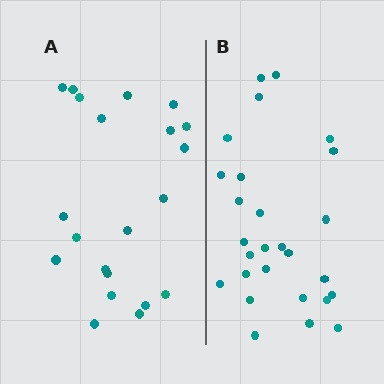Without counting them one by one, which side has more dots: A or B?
Region B (the right region) has more dots.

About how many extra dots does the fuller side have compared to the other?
Region B has about 6 more dots than region A.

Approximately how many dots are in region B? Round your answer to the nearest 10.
About 30 dots. (The exact count is 27, which rounds to 30.)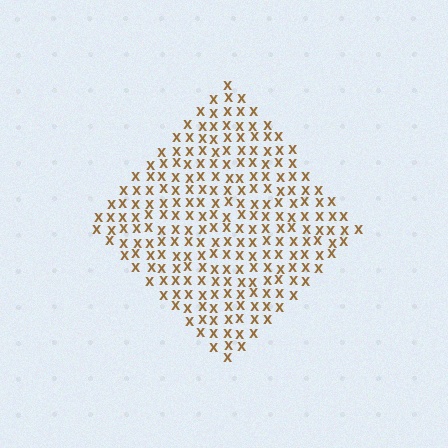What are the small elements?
The small elements are letter X's.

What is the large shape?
The large shape is a diamond.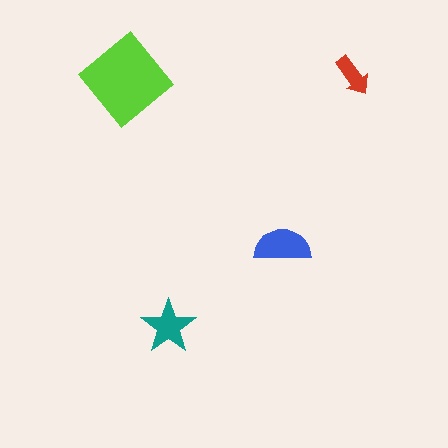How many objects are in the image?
There are 4 objects in the image.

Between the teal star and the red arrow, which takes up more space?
The teal star.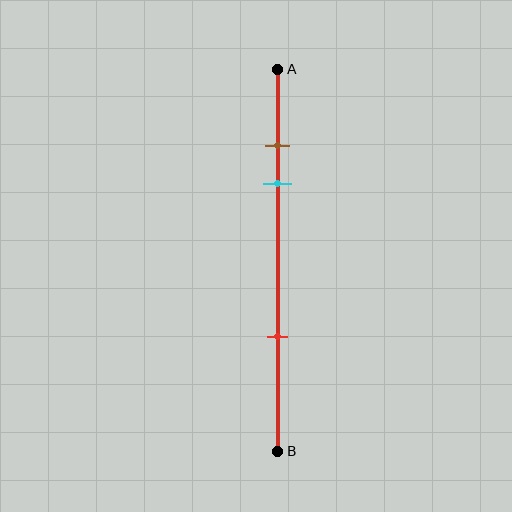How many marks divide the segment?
There are 3 marks dividing the segment.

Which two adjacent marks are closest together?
The brown and cyan marks are the closest adjacent pair.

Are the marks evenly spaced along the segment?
No, the marks are not evenly spaced.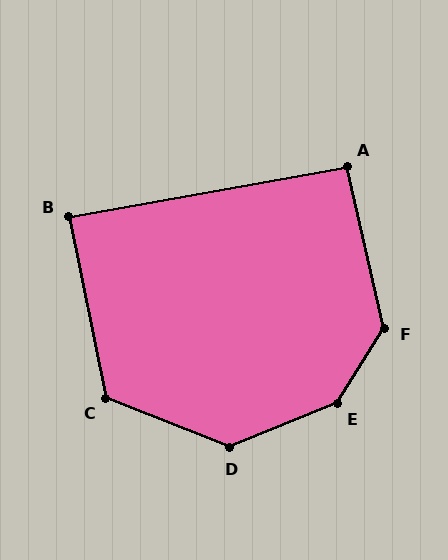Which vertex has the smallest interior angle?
B, at approximately 89 degrees.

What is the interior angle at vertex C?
Approximately 123 degrees (obtuse).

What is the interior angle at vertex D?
Approximately 136 degrees (obtuse).